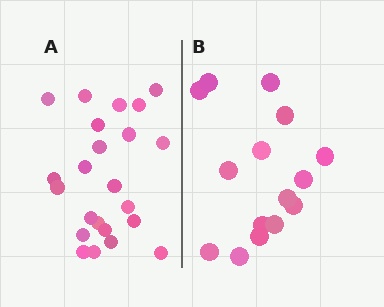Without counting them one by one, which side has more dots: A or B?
Region A (the left region) has more dots.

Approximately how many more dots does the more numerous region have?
Region A has roughly 8 or so more dots than region B.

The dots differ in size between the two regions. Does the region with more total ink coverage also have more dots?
No. Region B has more total ink coverage because its dots are larger, but region A actually contains more individual dots. Total area can be misleading — the number of items is what matters here.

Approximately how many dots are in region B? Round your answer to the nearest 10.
About 20 dots. (The exact count is 15, which rounds to 20.)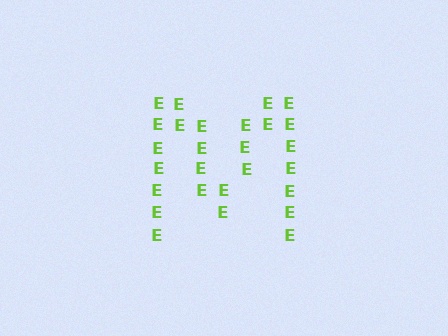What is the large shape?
The large shape is the letter M.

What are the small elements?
The small elements are letter E's.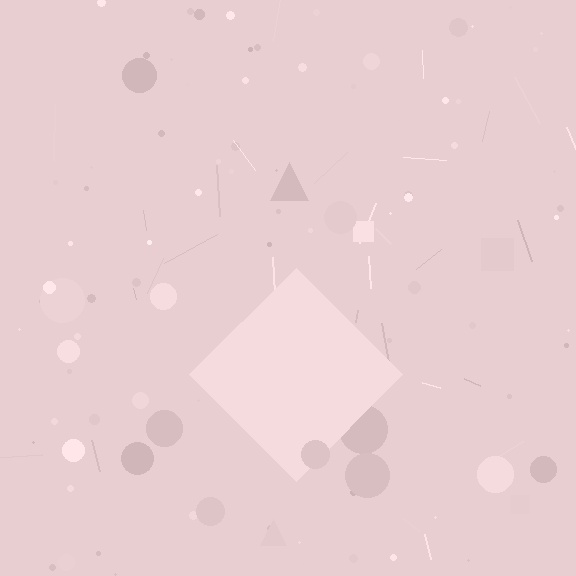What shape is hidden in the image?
A diamond is hidden in the image.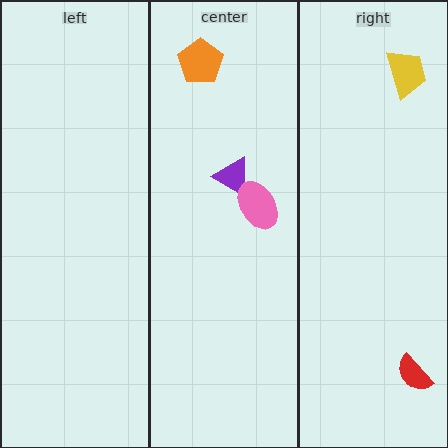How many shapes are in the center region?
3.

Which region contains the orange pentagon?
The center region.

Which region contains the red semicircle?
The right region.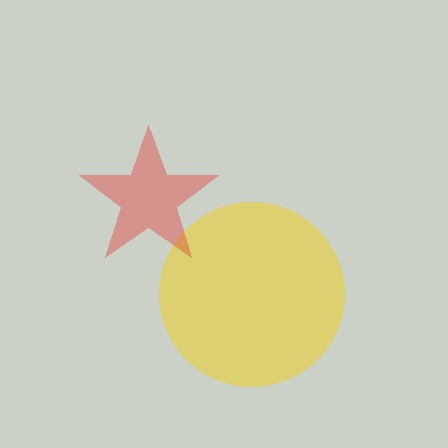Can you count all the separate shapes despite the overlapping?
Yes, there are 2 separate shapes.